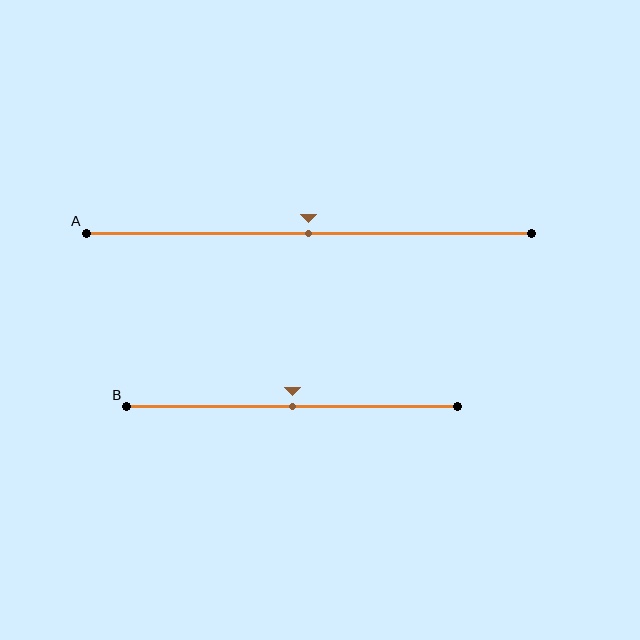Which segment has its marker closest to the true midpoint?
Segment A has its marker closest to the true midpoint.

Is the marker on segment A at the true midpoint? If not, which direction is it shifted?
Yes, the marker on segment A is at the true midpoint.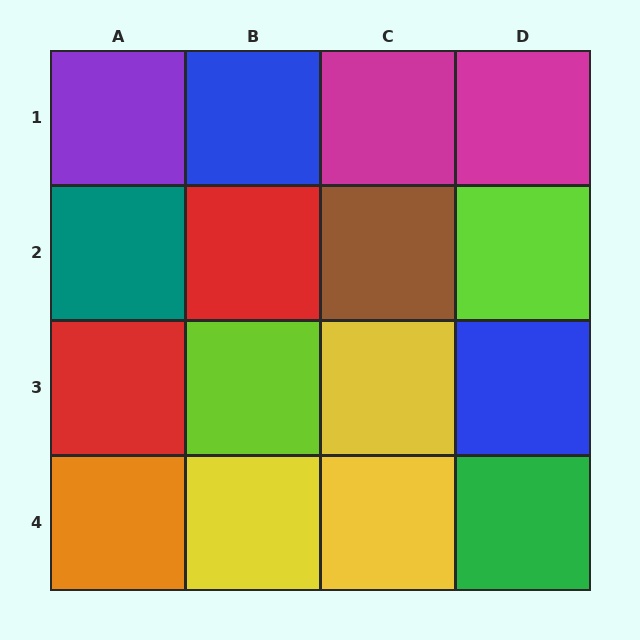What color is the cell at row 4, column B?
Yellow.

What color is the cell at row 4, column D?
Green.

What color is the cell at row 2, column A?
Teal.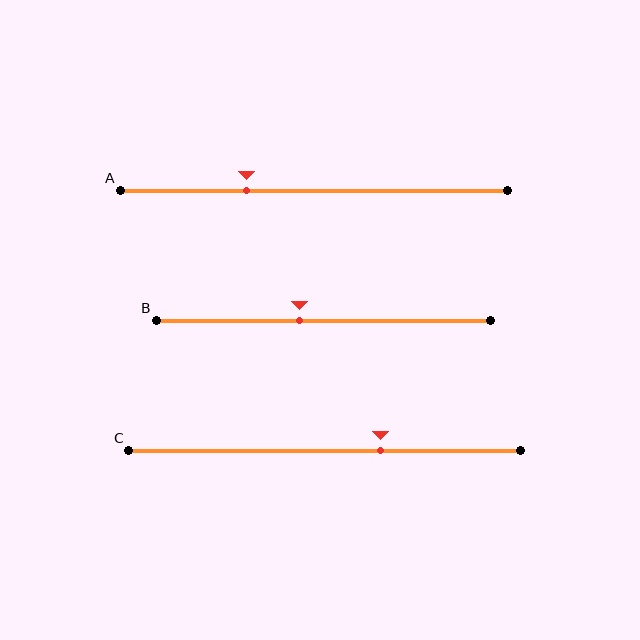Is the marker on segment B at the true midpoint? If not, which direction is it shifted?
No, the marker on segment B is shifted to the left by about 7% of the segment length.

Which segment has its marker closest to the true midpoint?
Segment B has its marker closest to the true midpoint.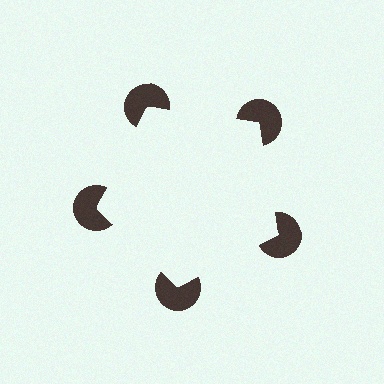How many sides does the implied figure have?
5 sides.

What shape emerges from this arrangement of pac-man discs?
An illusory pentagon — its edges are inferred from the aligned wedge cuts in the pac-man discs, not physically drawn.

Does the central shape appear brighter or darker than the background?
It typically appears slightly brighter than the background, even though no actual brightness change is drawn.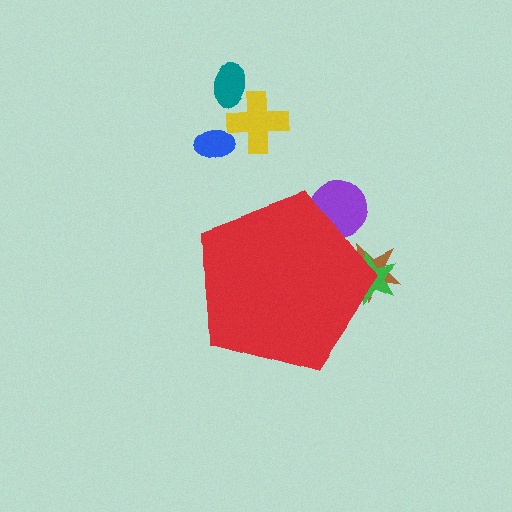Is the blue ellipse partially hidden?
No, the blue ellipse is fully visible.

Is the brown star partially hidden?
Yes, the brown star is partially hidden behind the red pentagon.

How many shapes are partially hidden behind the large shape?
3 shapes are partially hidden.